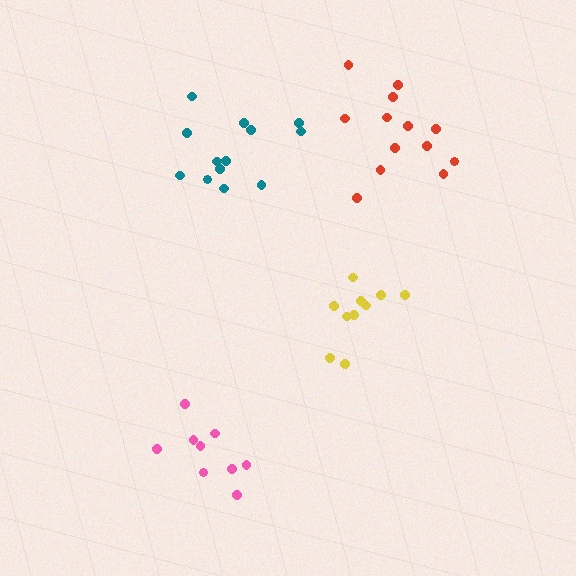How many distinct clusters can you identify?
There are 4 distinct clusters.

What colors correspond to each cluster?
The clusters are colored: red, pink, yellow, teal.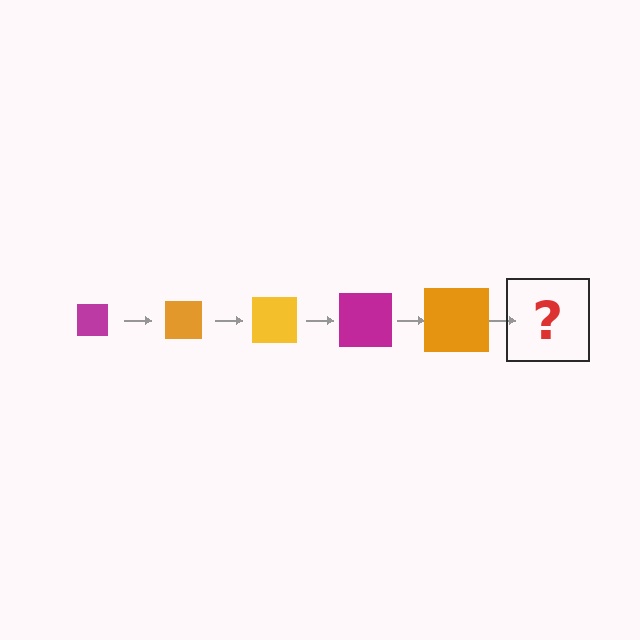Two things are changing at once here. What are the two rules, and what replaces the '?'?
The two rules are that the square grows larger each step and the color cycles through magenta, orange, and yellow. The '?' should be a yellow square, larger than the previous one.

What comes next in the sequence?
The next element should be a yellow square, larger than the previous one.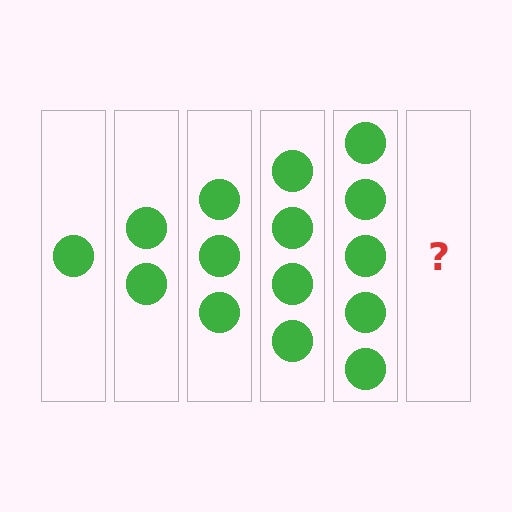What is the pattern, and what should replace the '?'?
The pattern is that each step adds one more circle. The '?' should be 6 circles.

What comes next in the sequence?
The next element should be 6 circles.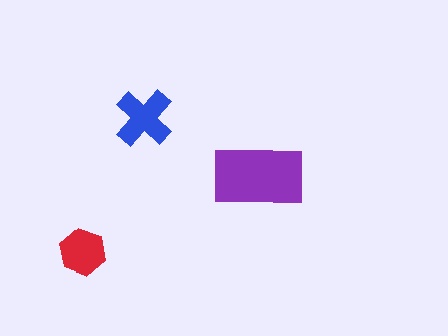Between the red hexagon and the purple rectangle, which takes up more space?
The purple rectangle.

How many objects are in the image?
There are 3 objects in the image.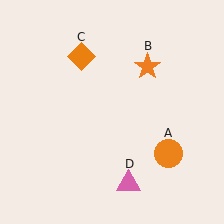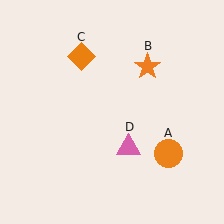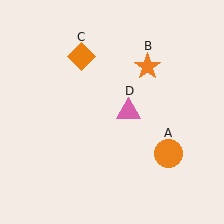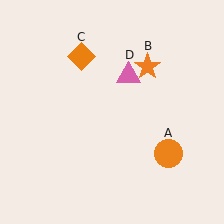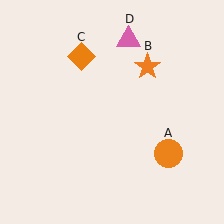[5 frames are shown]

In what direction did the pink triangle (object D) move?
The pink triangle (object D) moved up.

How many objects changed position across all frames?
1 object changed position: pink triangle (object D).